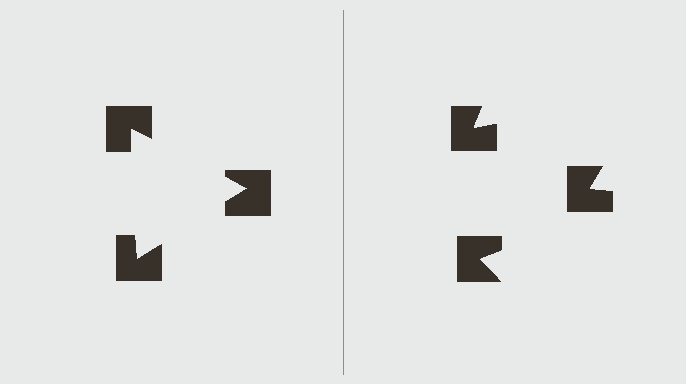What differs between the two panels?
The notched squares are positioned identically on both sides; only the wedge orientations differ. On the left they align to a triangle; on the right they are misaligned.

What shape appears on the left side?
An illusory triangle.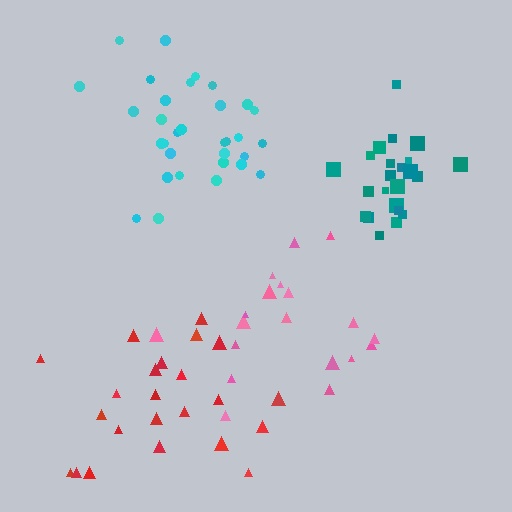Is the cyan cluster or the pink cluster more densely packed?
Cyan.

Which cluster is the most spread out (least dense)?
Pink.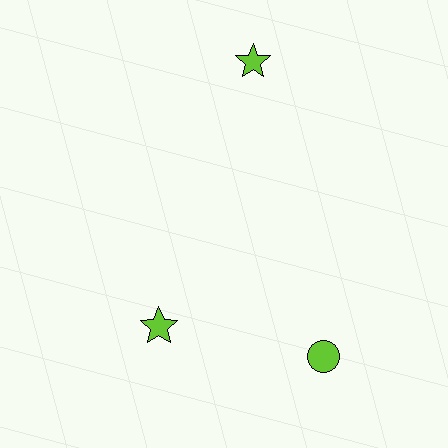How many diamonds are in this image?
There are no diamonds.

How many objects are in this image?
There are 3 objects.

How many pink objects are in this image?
There are no pink objects.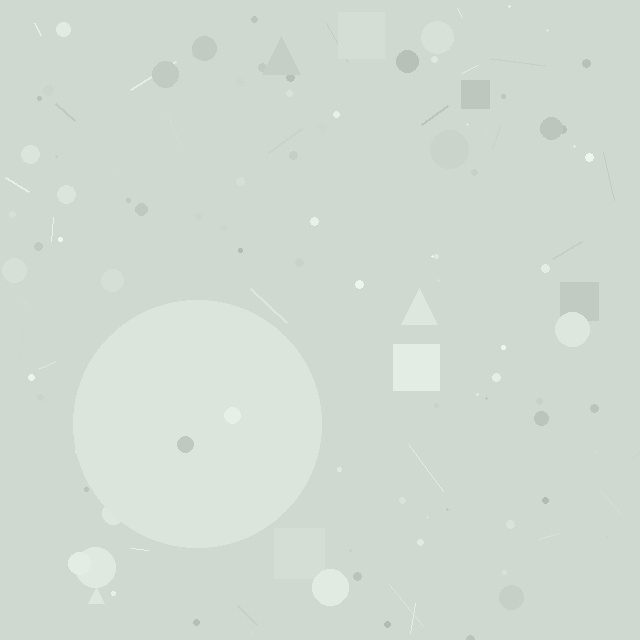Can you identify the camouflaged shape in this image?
The camouflaged shape is a circle.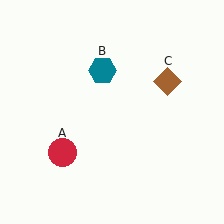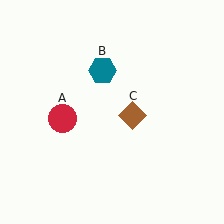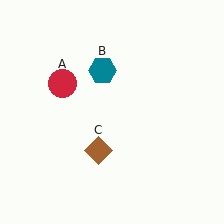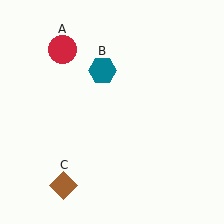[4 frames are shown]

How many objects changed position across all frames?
2 objects changed position: red circle (object A), brown diamond (object C).